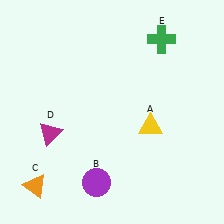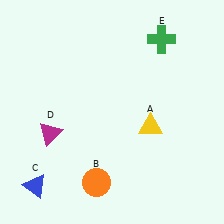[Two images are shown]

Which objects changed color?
B changed from purple to orange. C changed from orange to blue.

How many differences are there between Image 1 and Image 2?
There are 2 differences between the two images.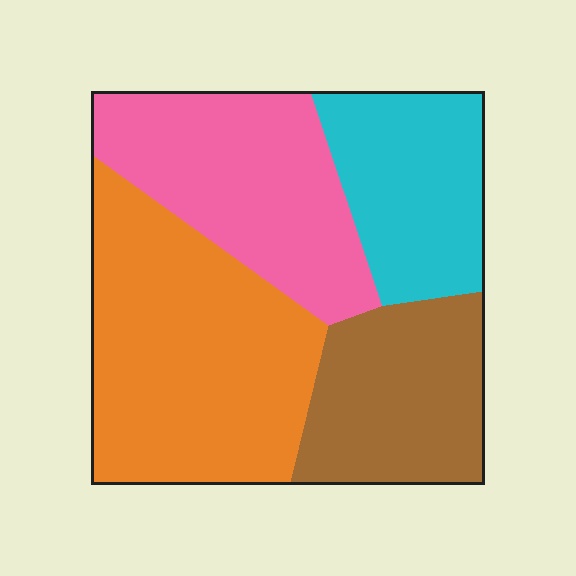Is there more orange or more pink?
Orange.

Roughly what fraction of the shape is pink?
Pink takes up between a sixth and a third of the shape.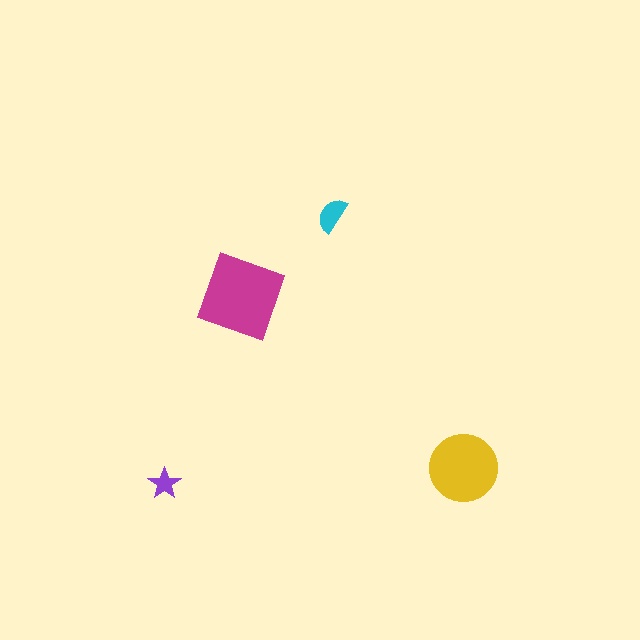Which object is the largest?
The magenta square.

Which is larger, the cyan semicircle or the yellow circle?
The yellow circle.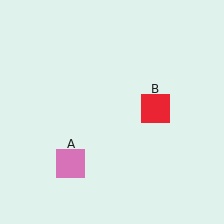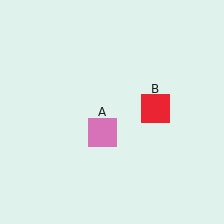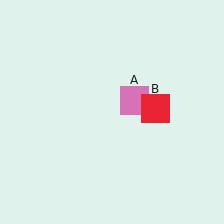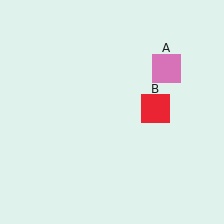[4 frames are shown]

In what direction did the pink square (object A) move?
The pink square (object A) moved up and to the right.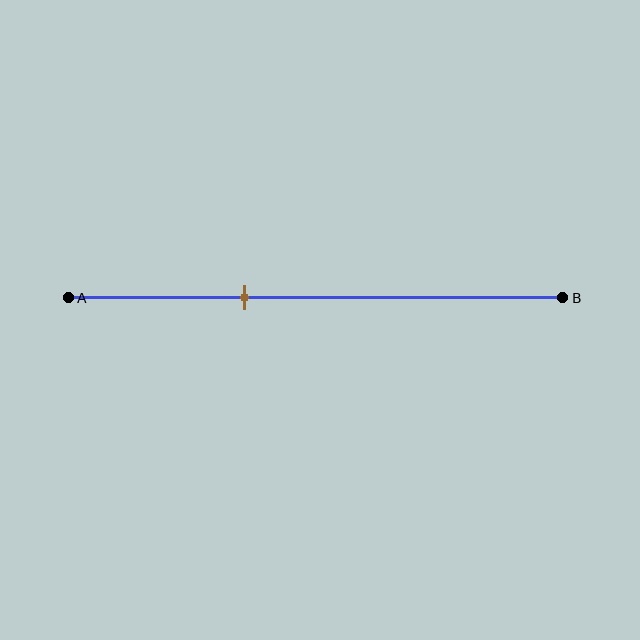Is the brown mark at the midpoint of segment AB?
No, the mark is at about 35% from A, not at the 50% midpoint.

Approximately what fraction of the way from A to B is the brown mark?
The brown mark is approximately 35% of the way from A to B.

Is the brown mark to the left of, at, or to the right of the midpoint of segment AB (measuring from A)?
The brown mark is to the left of the midpoint of segment AB.